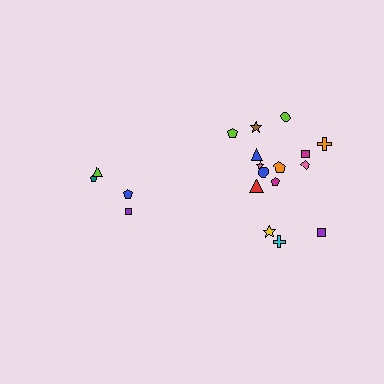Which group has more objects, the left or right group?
The right group.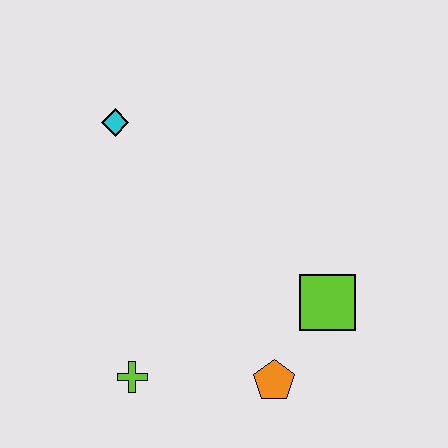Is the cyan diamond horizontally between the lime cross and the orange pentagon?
No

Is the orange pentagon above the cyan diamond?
No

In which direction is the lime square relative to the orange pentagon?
The lime square is above the orange pentagon.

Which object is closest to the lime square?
The orange pentagon is closest to the lime square.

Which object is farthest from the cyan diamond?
The orange pentagon is farthest from the cyan diamond.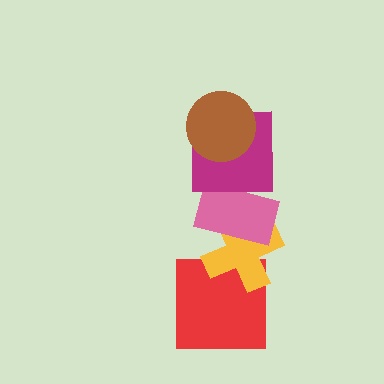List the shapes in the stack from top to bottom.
From top to bottom: the brown circle, the magenta square, the pink rectangle, the yellow cross, the red square.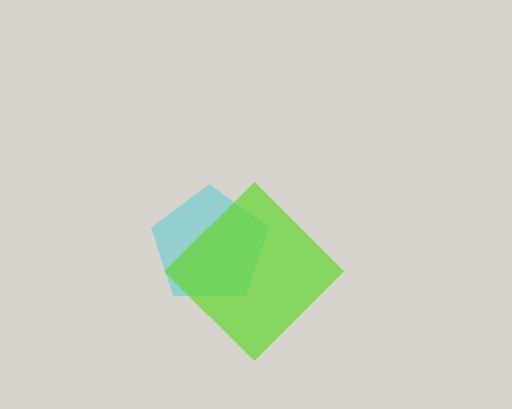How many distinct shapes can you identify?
There are 2 distinct shapes: a cyan pentagon, a lime diamond.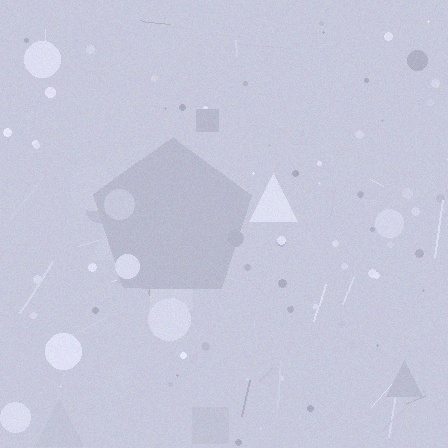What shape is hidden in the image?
A pentagon is hidden in the image.